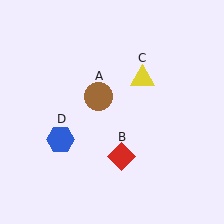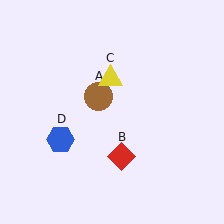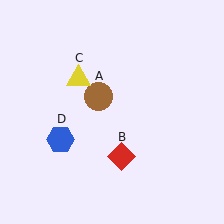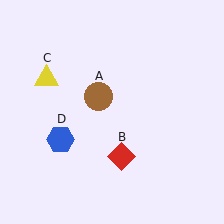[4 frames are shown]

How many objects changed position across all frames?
1 object changed position: yellow triangle (object C).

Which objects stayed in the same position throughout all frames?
Brown circle (object A) and red diamond (object B) and blue hexagon (object D) remained stationary.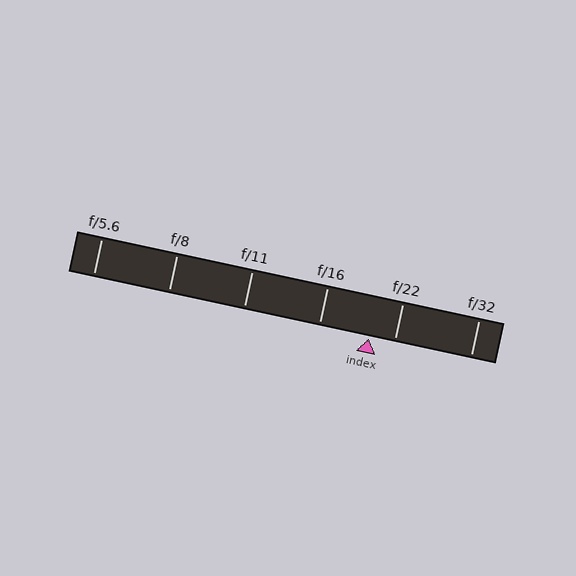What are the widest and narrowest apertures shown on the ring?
The widest aperture shown is f/5.6 and the narrowest is f/32.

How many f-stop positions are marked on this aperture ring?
There are 6 f-stop positions marked.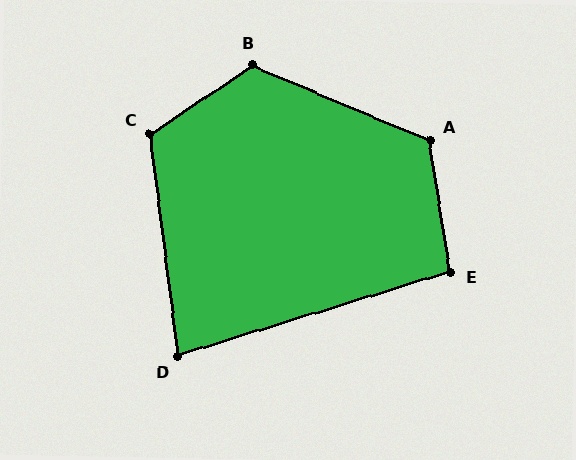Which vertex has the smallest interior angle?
D, at approximately 80 degrees.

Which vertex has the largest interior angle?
B, at approximately 124 degrees.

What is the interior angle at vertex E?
Approximately 98 degrees (obtuse).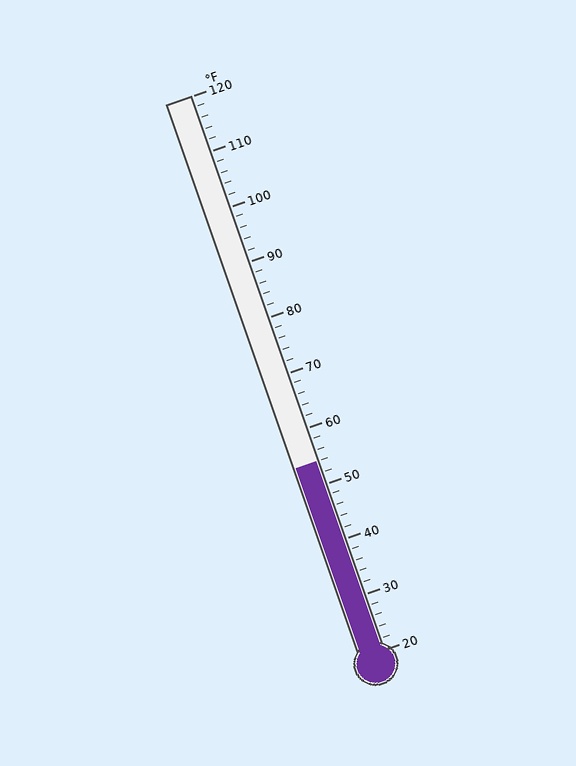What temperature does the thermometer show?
The thermometer shows approximately 54°F.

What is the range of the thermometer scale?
The thermometer scale ranges from 20°F to 120°F.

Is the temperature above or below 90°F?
The temperature is below 90°F.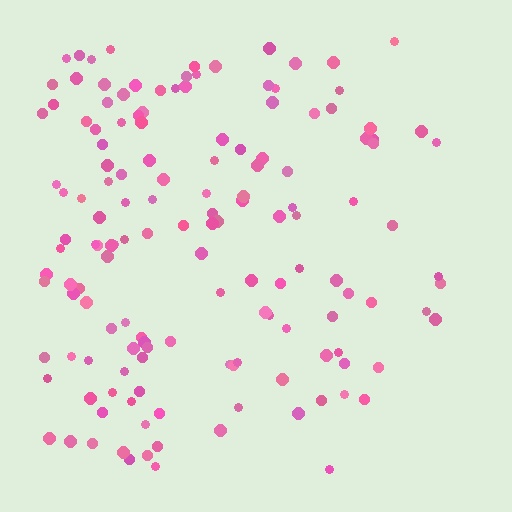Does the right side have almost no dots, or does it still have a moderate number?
Still a moderate number, just noticeably fewer than the left.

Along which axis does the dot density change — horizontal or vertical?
Horizontal.